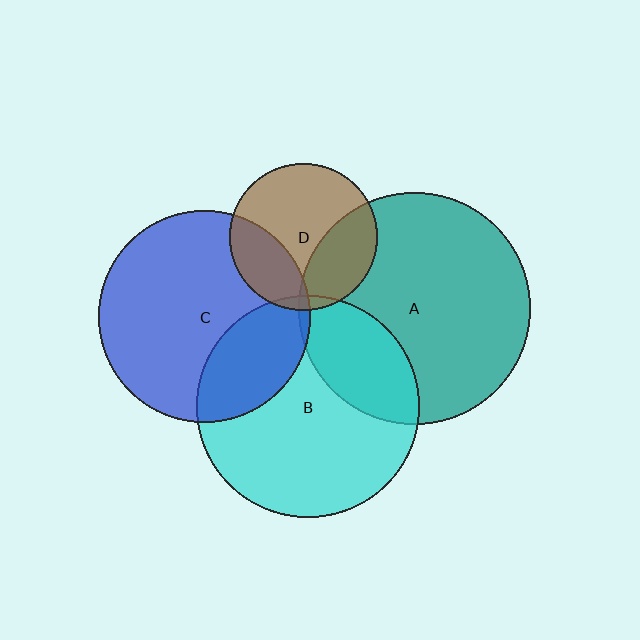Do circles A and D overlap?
Yes.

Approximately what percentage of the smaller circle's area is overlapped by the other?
Approximately 30%.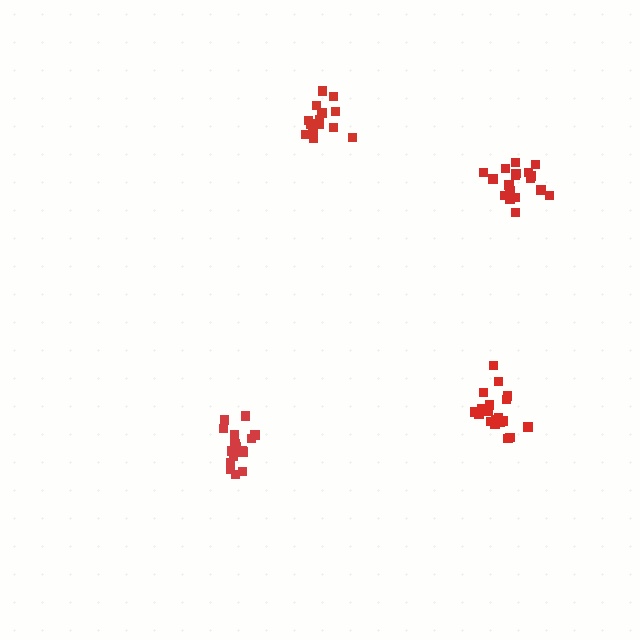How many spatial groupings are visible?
There are 4 spatial groupings.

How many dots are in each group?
Group 1: 16 dots, Group 2: 14 dots, Group 3: 20 dots, Group 4: 18 dots (68 total).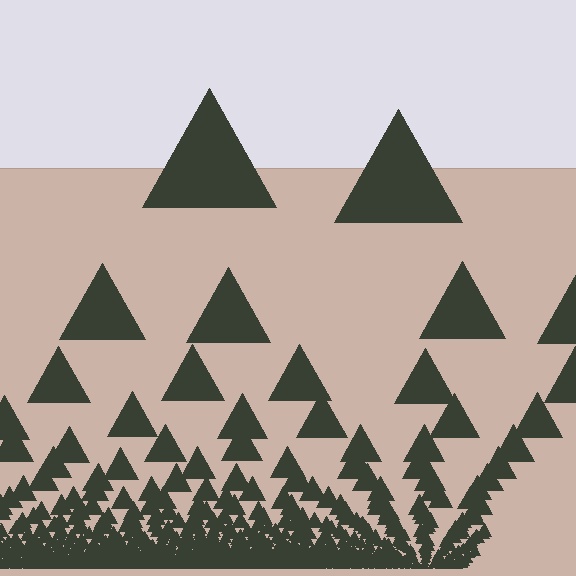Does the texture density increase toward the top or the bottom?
Density increases toward the bottom.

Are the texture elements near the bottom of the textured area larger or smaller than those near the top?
Smaller. The gradient is inverted — elements near the bottom are smaller and denser.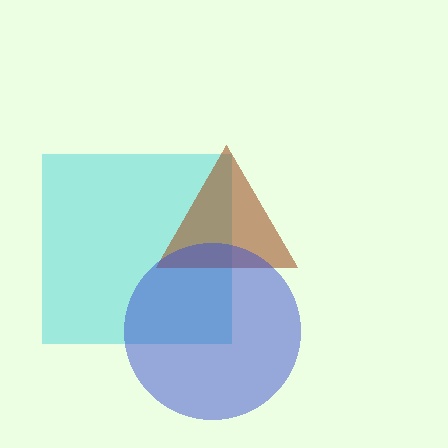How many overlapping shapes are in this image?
There are 3 overlapping shapes in the image.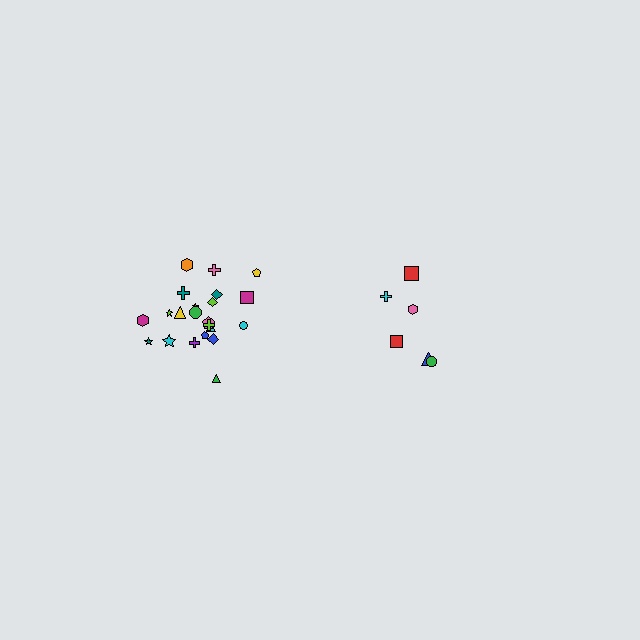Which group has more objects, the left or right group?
The left group.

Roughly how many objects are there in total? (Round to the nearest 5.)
Roughly 30 objects in total.